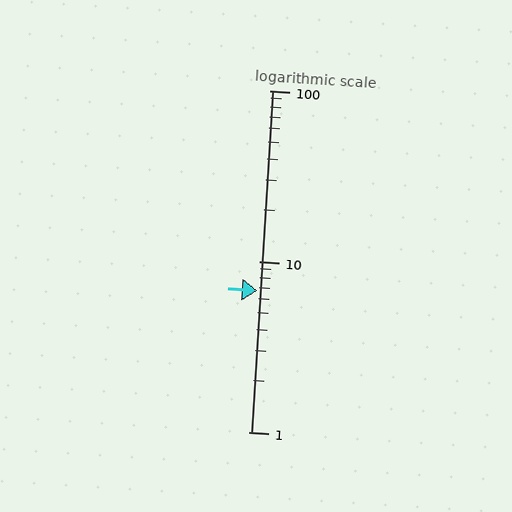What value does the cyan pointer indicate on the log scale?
The pointer indicates approximately 6.7.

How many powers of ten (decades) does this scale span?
The scale spans 2 decades, from 1 to 100.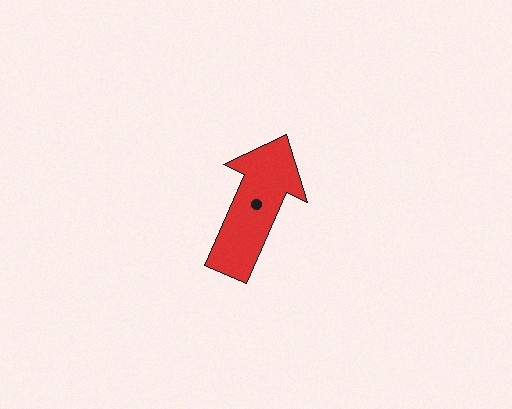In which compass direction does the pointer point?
Northeast.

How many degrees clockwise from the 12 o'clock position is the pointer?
Approximately 24 degrees.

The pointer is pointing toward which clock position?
Roughly 1 o'clock.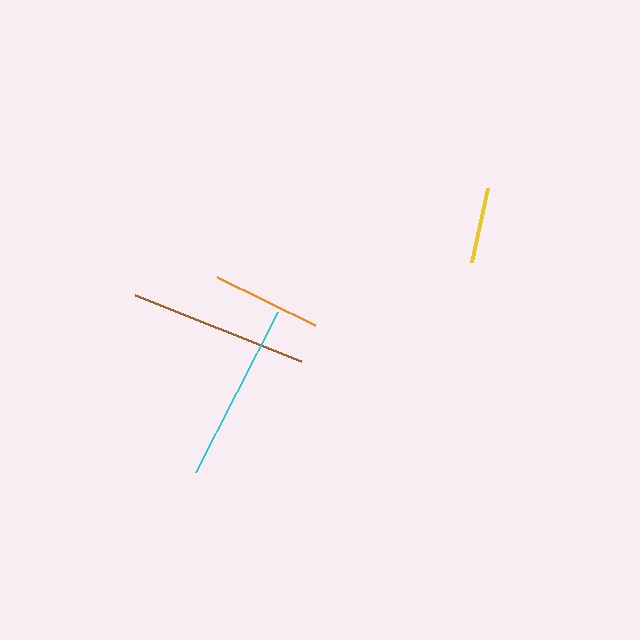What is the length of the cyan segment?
The cyan segment is approximately 180 pixels long.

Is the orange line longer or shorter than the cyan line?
The cyan line is longer than the orange line.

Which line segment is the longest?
The cyan line is the longest at approximately 180 pixels.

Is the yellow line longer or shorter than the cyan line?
The cyan line is longer than the yellow line.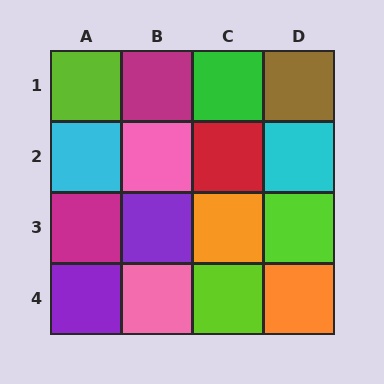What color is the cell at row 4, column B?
Pink.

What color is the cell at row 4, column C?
Lime.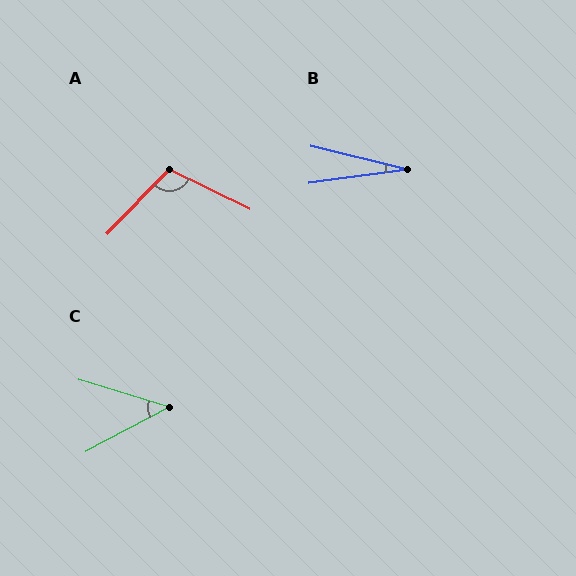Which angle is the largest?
A, at approximately 108 degrees.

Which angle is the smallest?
B, at approximately 22 degrees.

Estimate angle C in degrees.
Approximately 45 degrees.